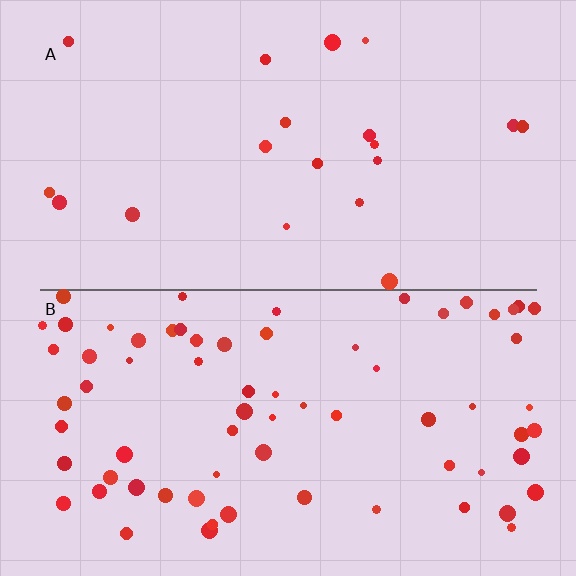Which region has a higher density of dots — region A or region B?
B (the bottom).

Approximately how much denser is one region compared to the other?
Approximately 3.7× — region B over region A.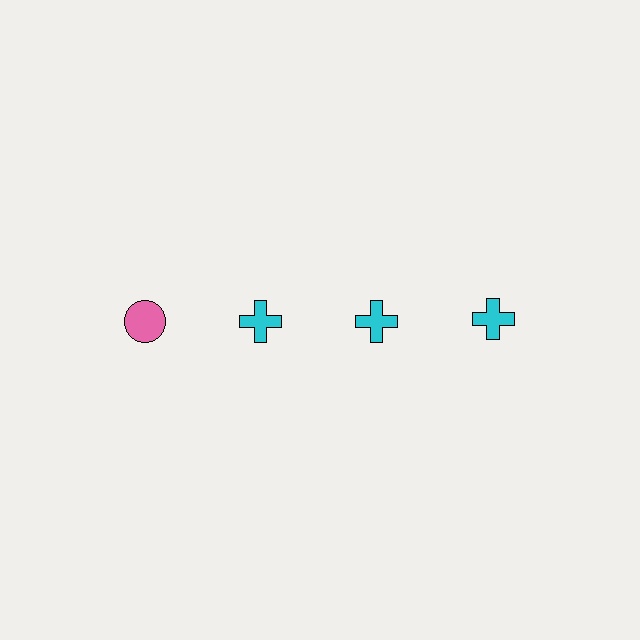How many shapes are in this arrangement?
There are 4 shapes arranged in a grid pattern.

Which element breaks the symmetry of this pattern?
The pink circle in the top row, leftmost column breaks the symmetry. All other shapes are cyan crosses.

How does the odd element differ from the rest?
It differs in both color (pink instead of cyan) and shape (circle instead of cross).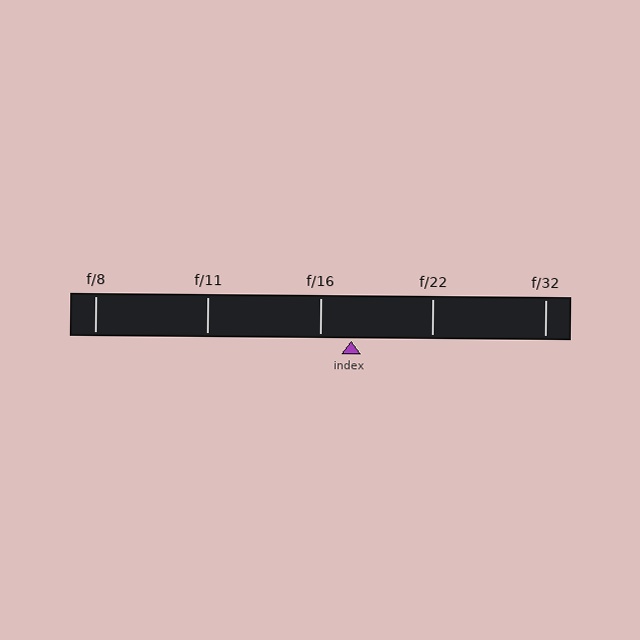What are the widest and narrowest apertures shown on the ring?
The widest aperture shown is f/8 and the narrowest is f/32.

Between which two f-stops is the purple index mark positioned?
The index mark is between f/16 and f/22.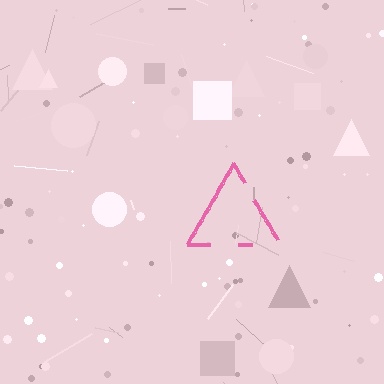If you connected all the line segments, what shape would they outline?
They would outline a triangle.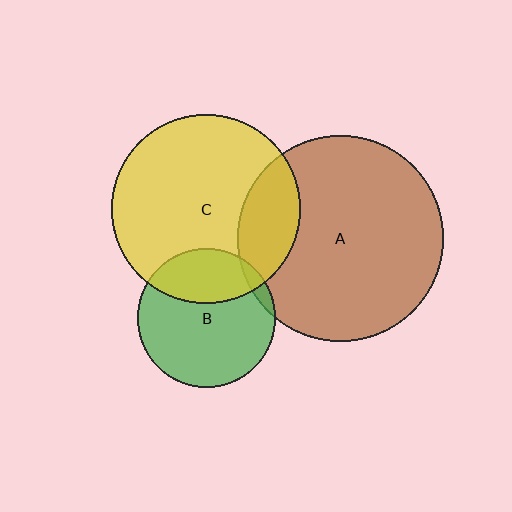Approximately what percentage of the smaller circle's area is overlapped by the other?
Approximately 5%.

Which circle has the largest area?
Circle A (brown).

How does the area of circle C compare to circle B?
Approximately 1.9 times.